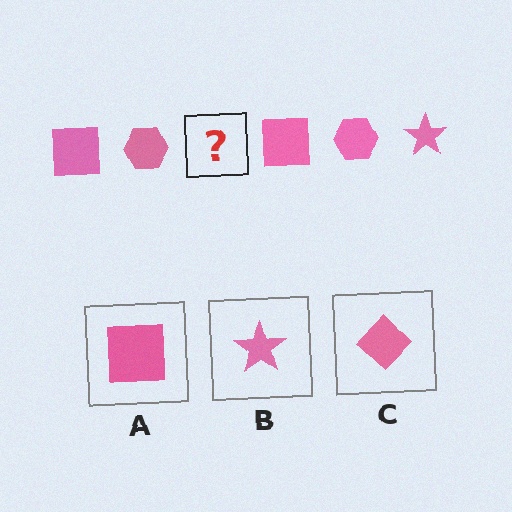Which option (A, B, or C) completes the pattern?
B.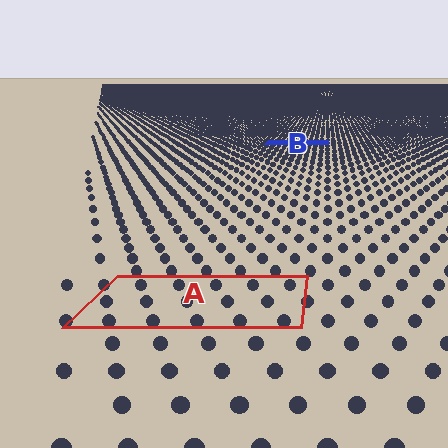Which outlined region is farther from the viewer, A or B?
Region B is farther from the viewer — the texture elements inside it appear smaller and more densely packed.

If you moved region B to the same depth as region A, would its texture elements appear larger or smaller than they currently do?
They would appear larger. At a closer depth, the same texture elements are projected at a bigger on-screen size.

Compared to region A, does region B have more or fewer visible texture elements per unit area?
Region B has more texture elements per unit area — they are packed more densely because it is farther away.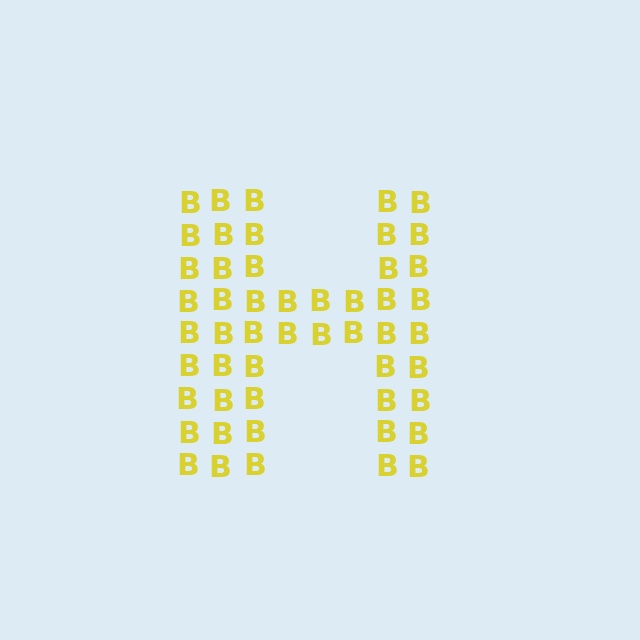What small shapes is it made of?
It is made of small letter B's.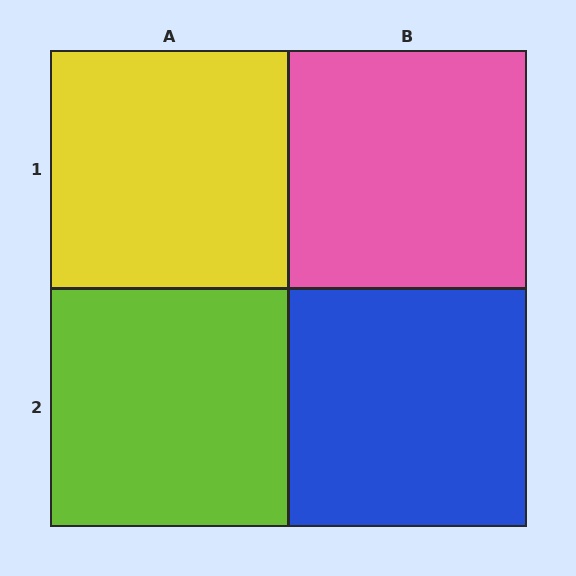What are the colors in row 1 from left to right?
Yellow, pink.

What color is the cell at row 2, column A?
Lime.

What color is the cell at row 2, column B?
Blue.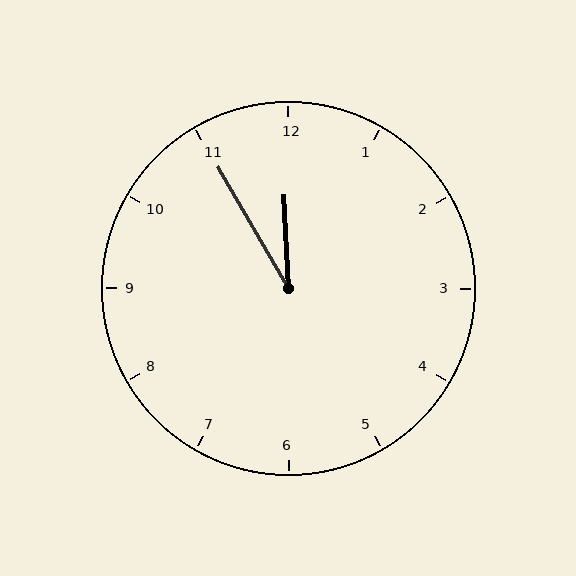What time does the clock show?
11:55.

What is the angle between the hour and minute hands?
Approximately 28 degrees.